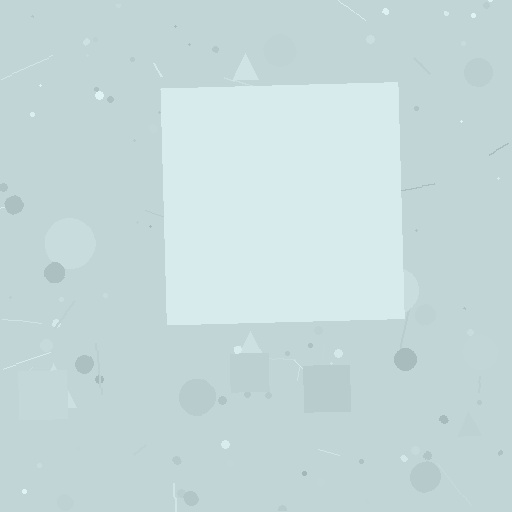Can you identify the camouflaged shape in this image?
The camouflaged shape is a square.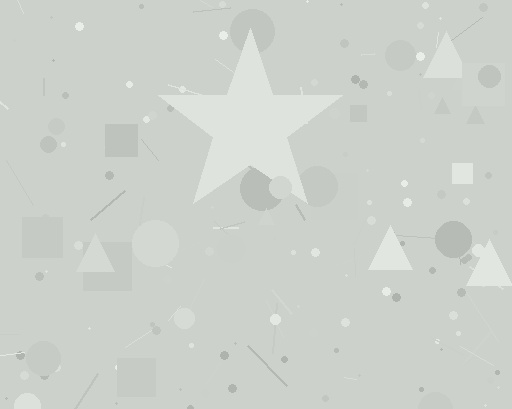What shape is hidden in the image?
A star is hidden in the image.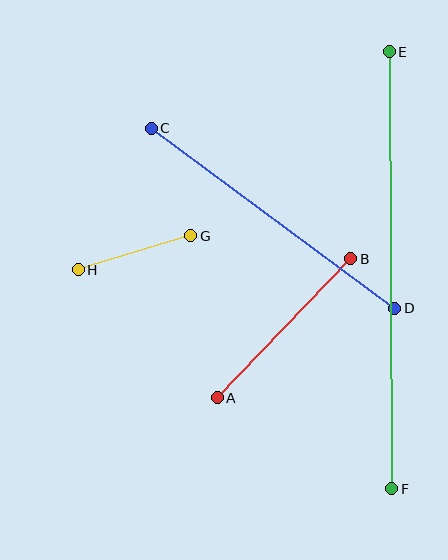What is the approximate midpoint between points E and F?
The midpoint is at approximately (390, 270) pixels.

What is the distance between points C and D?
The distance is approximately 303 pixels.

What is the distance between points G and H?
The distance is approximately 117 pixels.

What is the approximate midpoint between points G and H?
The midpoint is at approximately (135, 253) pixels.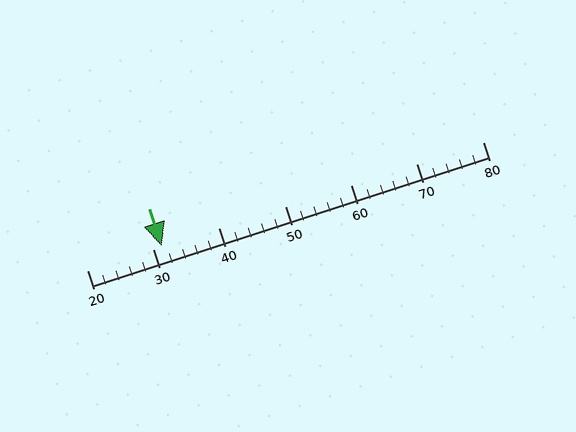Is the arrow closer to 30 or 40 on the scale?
The arrow is closer to 30.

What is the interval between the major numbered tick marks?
The major tick marks are spaced 10 units apart.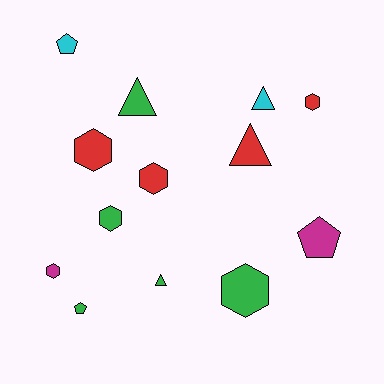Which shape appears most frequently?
Hexagon, with 6 objects.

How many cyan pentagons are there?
There is 1 cyan pentagon.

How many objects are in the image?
There are 13 objects.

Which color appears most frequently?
Green, with 5 objects.